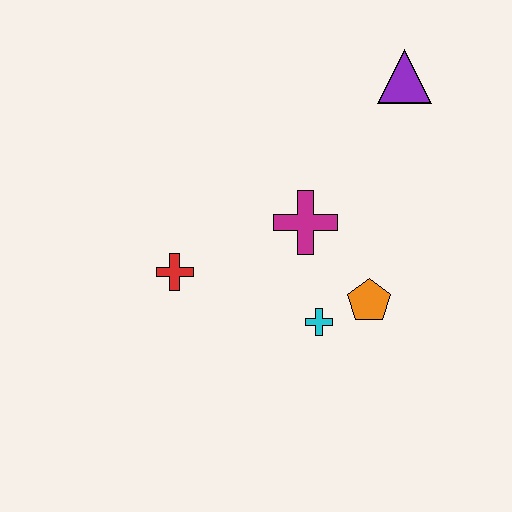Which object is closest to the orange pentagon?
The cyan cross is closest to the orange pentagon.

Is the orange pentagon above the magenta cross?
No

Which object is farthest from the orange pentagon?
The purple triangle is farthest from the orange pentagon.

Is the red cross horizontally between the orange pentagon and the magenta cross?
No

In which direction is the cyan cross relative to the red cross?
The cyan cross is to the right of the red cross.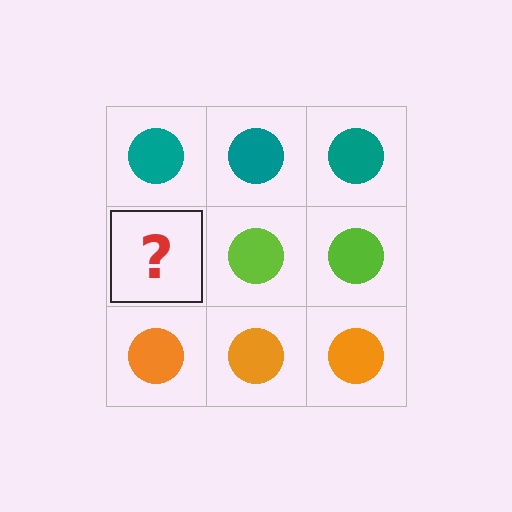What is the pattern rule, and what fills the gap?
The rule is that each row has a consistent color. The gap should be filled with a lime circle.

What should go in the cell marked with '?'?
The missing cell should contain a lime circle.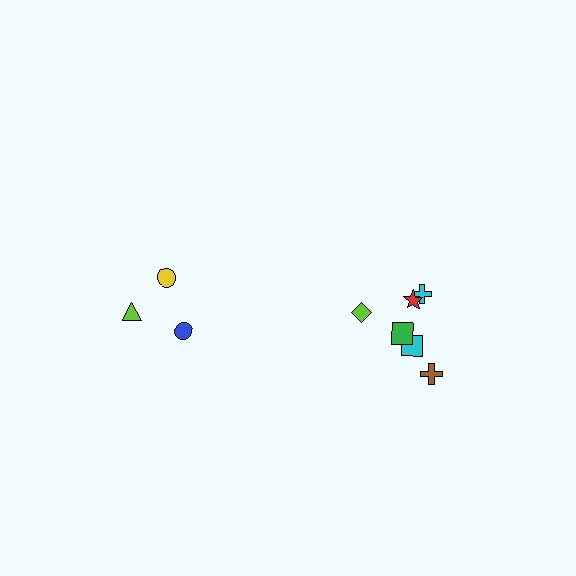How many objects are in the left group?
There are 3 objects.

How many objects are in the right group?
There are 6 objects.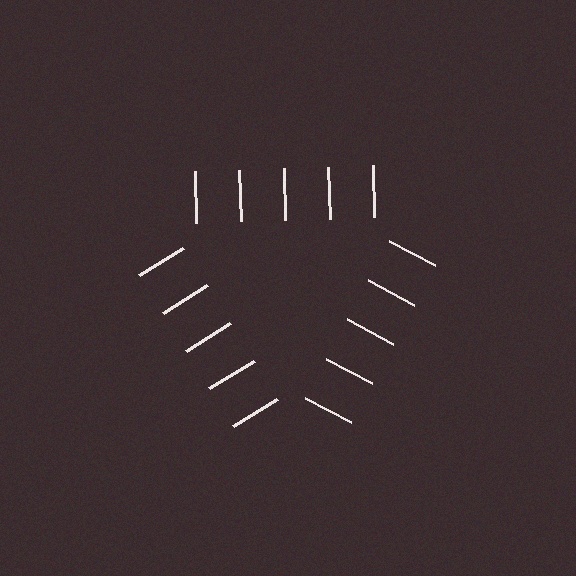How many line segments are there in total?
15 — 5 along each of the 3 edges.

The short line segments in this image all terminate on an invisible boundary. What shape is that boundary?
An illusory triangle — the line segments terminate on its edges but no continuous stroke is drawn.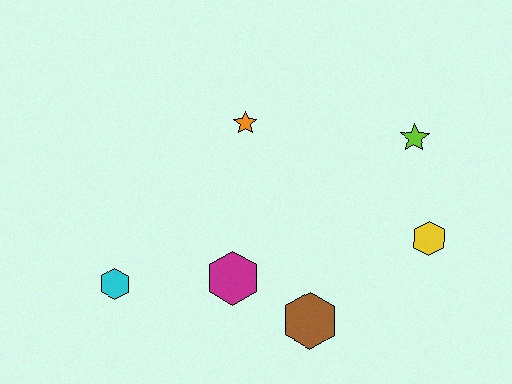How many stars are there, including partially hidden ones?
There are 2 stars.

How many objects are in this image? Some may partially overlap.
There are 6 objects.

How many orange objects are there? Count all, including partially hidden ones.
There is 1 orange object.